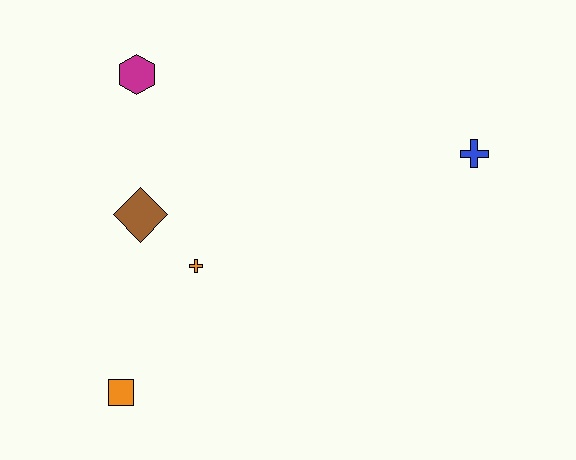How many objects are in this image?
There are 5 objects.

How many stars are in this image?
There are no stars.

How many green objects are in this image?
There are no green objects.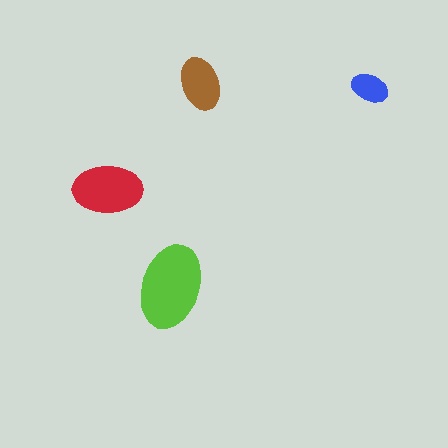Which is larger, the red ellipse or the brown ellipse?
The red one.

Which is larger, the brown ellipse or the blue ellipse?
The brown one.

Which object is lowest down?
The lime ellipse is bottommost.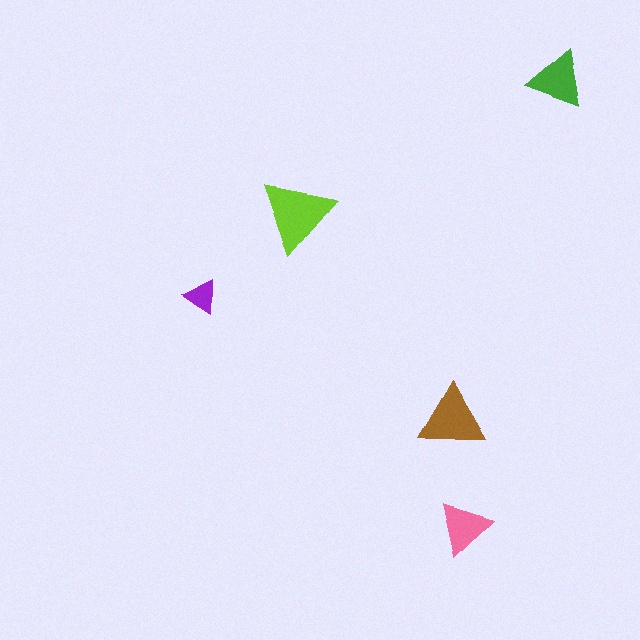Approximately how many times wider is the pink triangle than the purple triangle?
About 1.5 times wider.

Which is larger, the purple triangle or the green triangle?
The green one.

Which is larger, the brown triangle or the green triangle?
The brown one.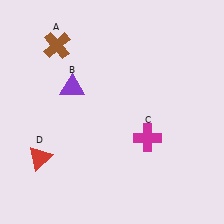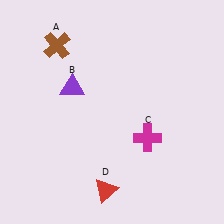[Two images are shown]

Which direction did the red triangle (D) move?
The red triangle (D) moved right.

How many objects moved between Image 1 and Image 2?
1 object moved between the two images.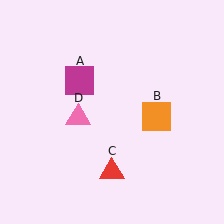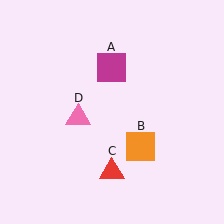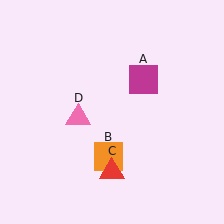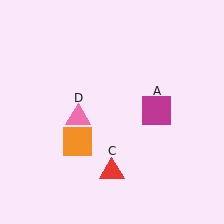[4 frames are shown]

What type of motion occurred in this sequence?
The magenta square (object A), orange square (object B) rotated clockwise around the center of the scene.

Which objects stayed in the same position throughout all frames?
Red triangle (object C) and pink triangle (object D) remained stationary.